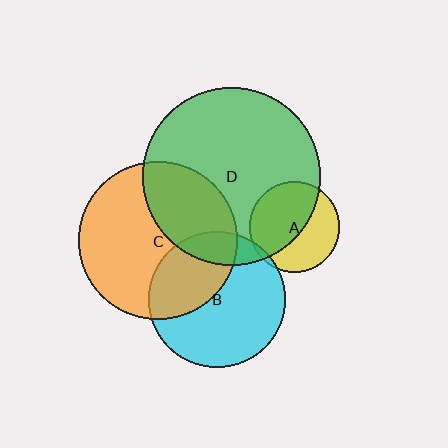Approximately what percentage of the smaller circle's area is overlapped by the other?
Approximately 55%.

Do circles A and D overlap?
Yes.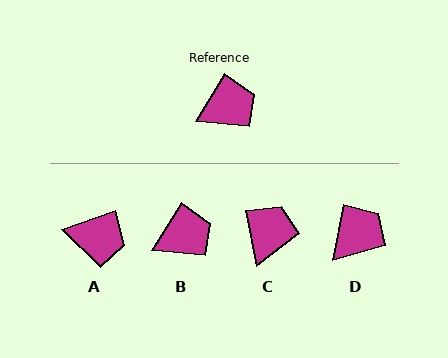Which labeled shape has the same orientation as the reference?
B.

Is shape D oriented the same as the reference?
No, it is off by about 21 degrees.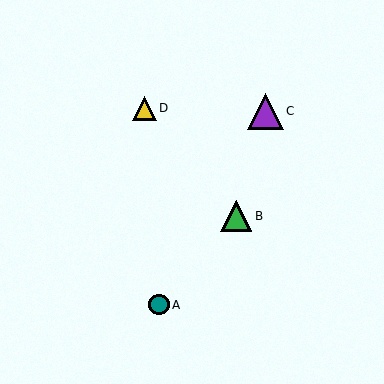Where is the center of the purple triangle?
The center of the purple triangle is at (265, 111).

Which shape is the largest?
The purple triangle (labeled C) is the largest.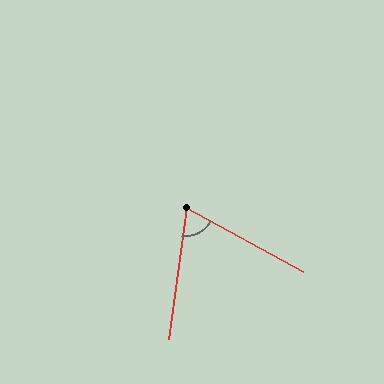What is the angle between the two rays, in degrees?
Approximately 69 degrees.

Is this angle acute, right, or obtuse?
It is acute.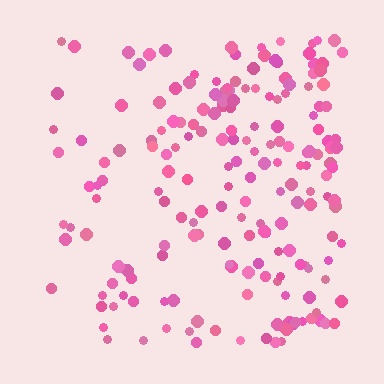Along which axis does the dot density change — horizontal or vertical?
Horizontal.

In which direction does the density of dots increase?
From left to right, with the right side densest.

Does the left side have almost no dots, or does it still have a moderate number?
Still a moderate number, just noticeably fewer than the right.